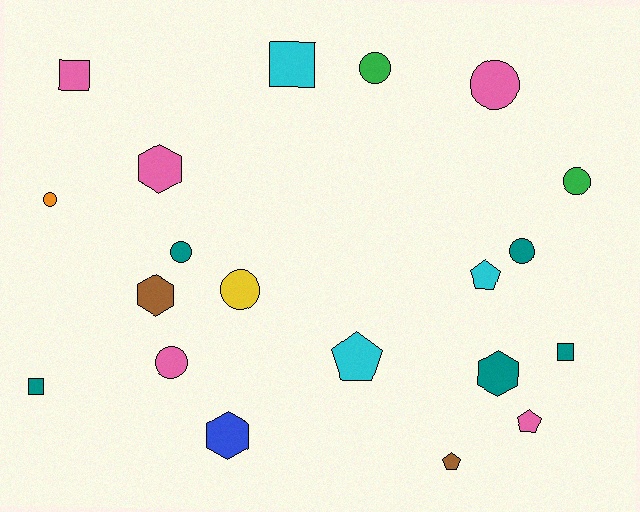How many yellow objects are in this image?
There is 1 yellow object.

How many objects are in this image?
There are 20 objects.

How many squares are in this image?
There are 4 squares.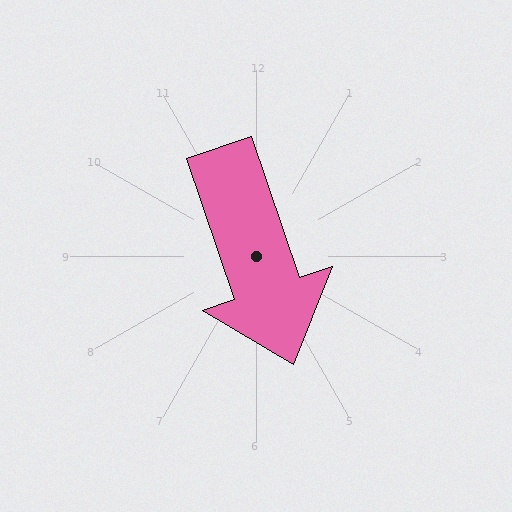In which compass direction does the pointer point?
South.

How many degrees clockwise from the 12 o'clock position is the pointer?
Approximately 161 degrees.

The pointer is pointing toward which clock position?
Roughly 5 o'clock.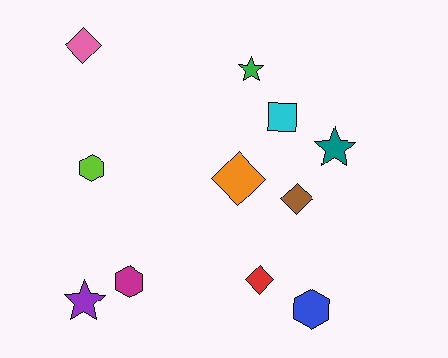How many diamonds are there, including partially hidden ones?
There are 4 diamonds.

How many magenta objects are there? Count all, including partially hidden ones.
There is 1 magenta object.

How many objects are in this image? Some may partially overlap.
There are 11 objects.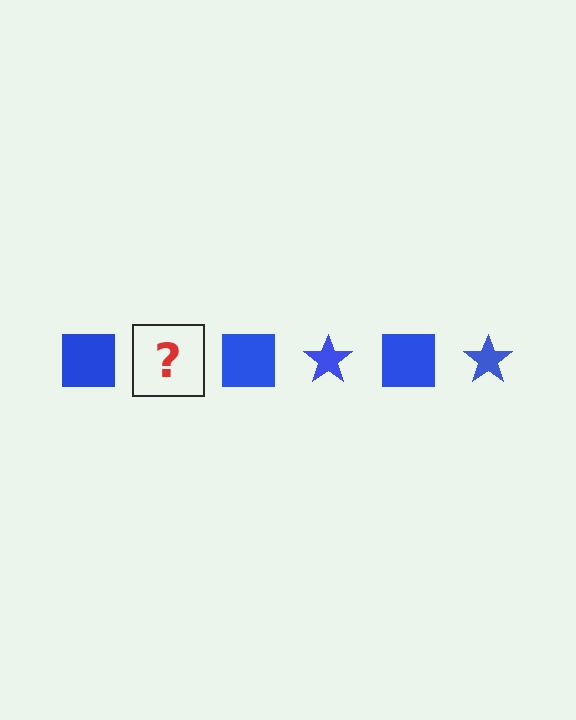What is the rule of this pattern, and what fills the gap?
The rule is that the pattern cycles through square, star shapes in blue. The gap should be filled with a blue star.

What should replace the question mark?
The question mark should be replaced with a blue star.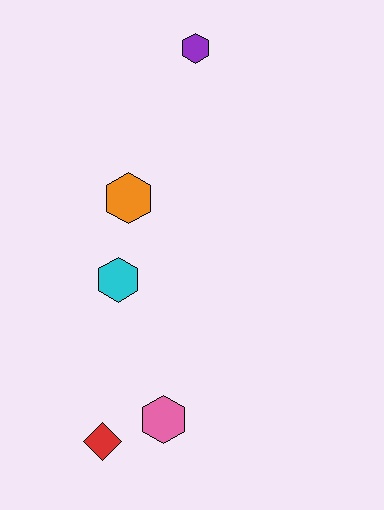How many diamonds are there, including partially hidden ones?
There is 1 diamond.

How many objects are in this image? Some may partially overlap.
There are 5 objects.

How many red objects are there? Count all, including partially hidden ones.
There is 1 red object.